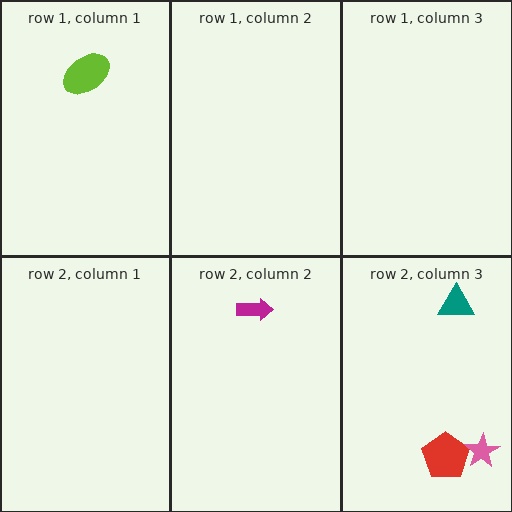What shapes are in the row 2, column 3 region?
The red pentagon, the teal triangle, the pink star.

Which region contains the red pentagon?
The row 2, column 3 region.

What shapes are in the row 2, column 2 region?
The magenta arrow.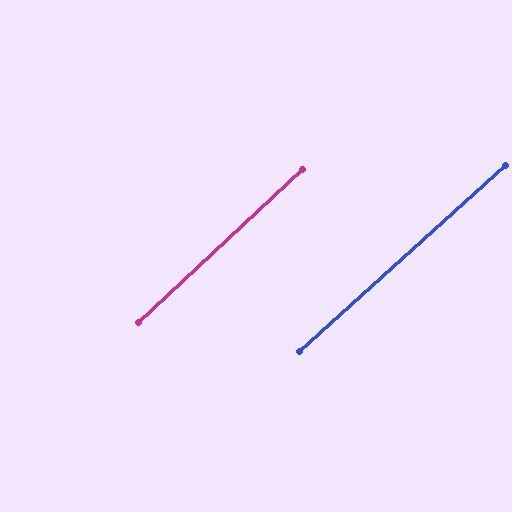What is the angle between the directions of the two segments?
Approximately 1 degree.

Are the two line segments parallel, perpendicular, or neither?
Parallel — their directions differ by only 0.9°.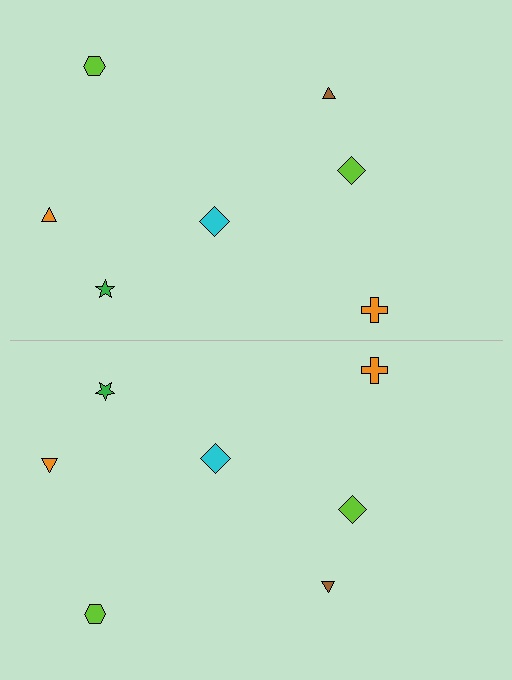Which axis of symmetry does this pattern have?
The pattern has a horizontal axis of symmetry running through the center of the image.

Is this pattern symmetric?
Yes, this pattern has bilateral (reflection) symmetry.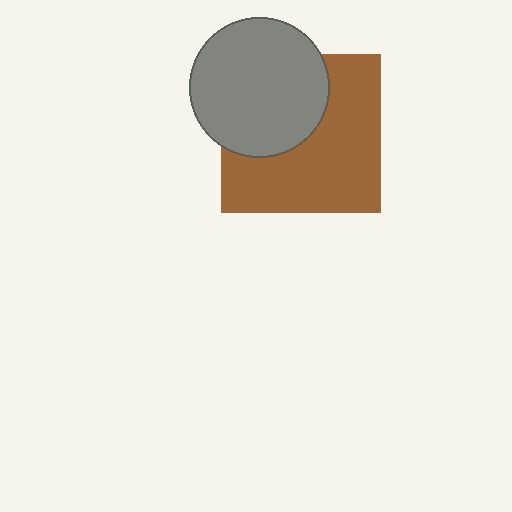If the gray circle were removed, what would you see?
You would see the complete brown square.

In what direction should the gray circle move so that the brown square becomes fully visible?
The gray circle should move toward the upper-left. That is the shortest direction to clear the overlap and leave the brown square fully visible.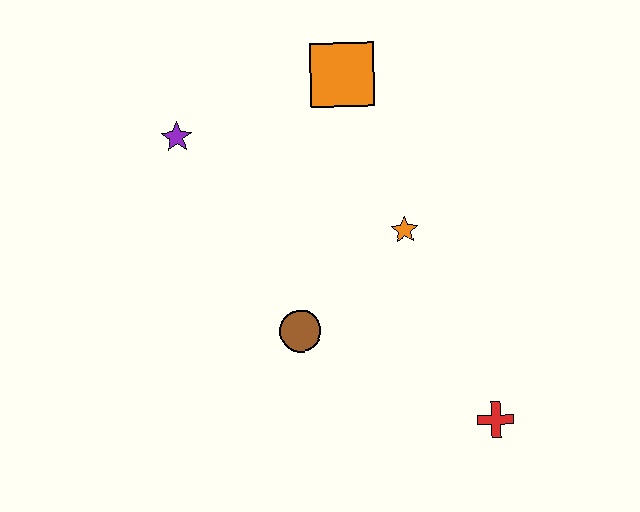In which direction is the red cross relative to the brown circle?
The red cross is to the right of the brown circle.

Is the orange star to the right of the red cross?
No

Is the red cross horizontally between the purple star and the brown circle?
No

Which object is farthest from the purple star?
The red cross is farthest from the purple star.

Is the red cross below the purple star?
Yes